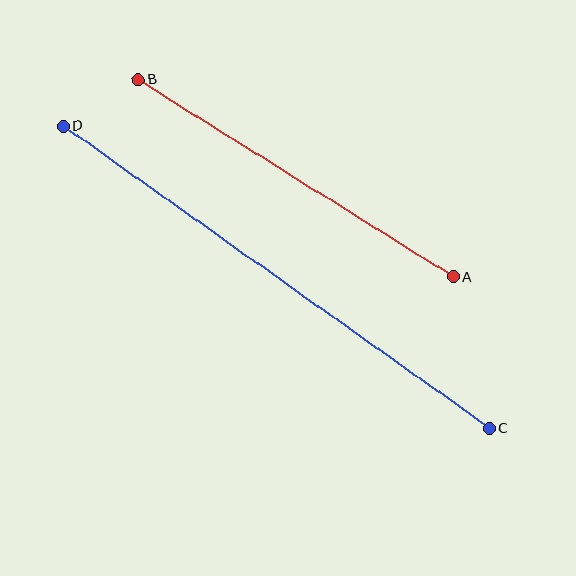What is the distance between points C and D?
The distance is approximately 522 pixels.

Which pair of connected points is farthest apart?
Points C and D are farthest apart.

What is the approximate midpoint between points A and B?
The midpoint is at approximately (296, 178) pixels.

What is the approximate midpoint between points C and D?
The midpoint is at approximately (277, 277) pixels.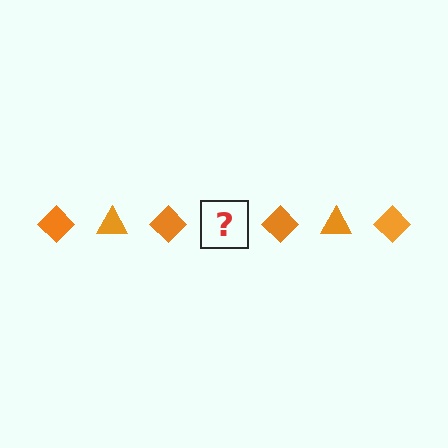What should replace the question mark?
The question mark should be replaced with an orange triangle.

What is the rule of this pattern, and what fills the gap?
The rule is that the pattern cycles through diamond, triangle shapes in orange. The gap should be filled with an orange triangle.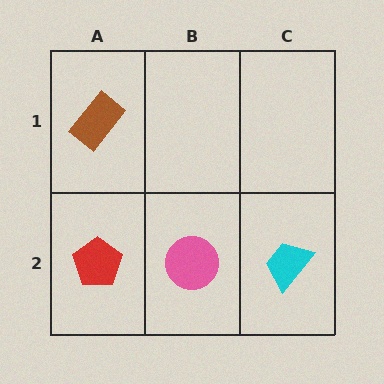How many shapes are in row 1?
1 shape.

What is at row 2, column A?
A red pentagon.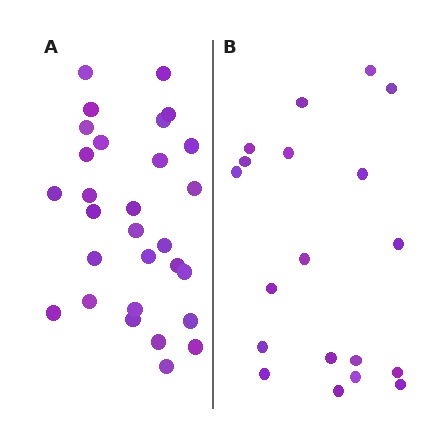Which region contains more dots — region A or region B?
Region A (the left region) has more dots.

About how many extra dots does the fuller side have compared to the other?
Region A has roughly 10 or so more dots than region B.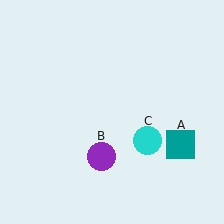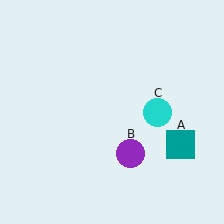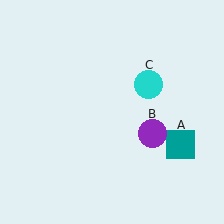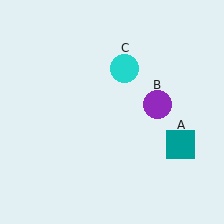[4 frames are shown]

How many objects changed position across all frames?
2 objects changed position: purple circle (object B), cyan circle (object C).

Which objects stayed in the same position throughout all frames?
Teal square (object A) remained stationary.